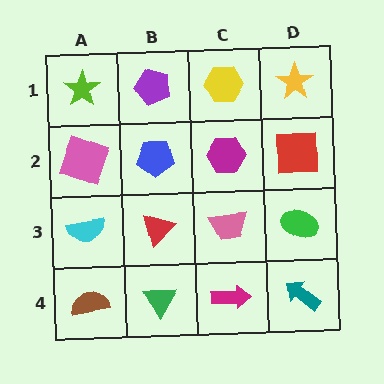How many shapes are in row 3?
4 shapes.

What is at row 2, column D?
A red square.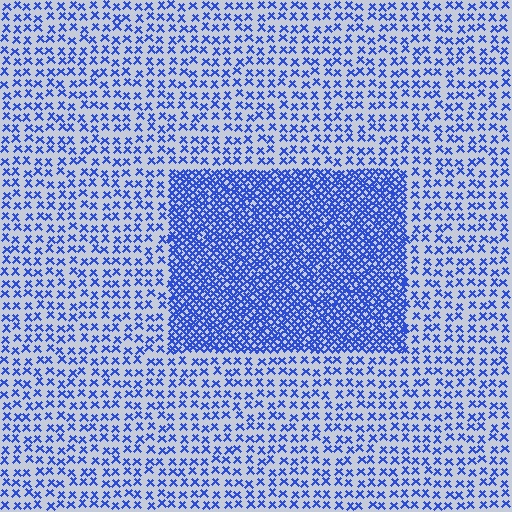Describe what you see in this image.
The image contains small blue elements arranged at two different densities. A rectangle-shaped region is visible where the elements are more densely packed than the surrounding area.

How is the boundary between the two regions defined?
The boundary is defined by a change in element density (approximately 2.7x ratio). All elements are the same color, size, and shape.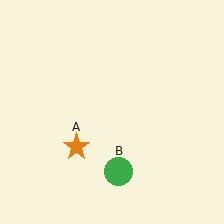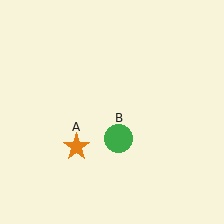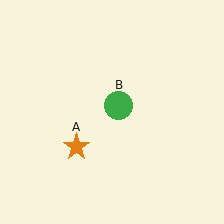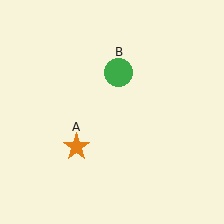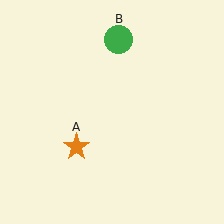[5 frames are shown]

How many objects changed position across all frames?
1 object changed position: green circle (object B).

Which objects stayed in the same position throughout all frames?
Orange star (object A) remained stationary.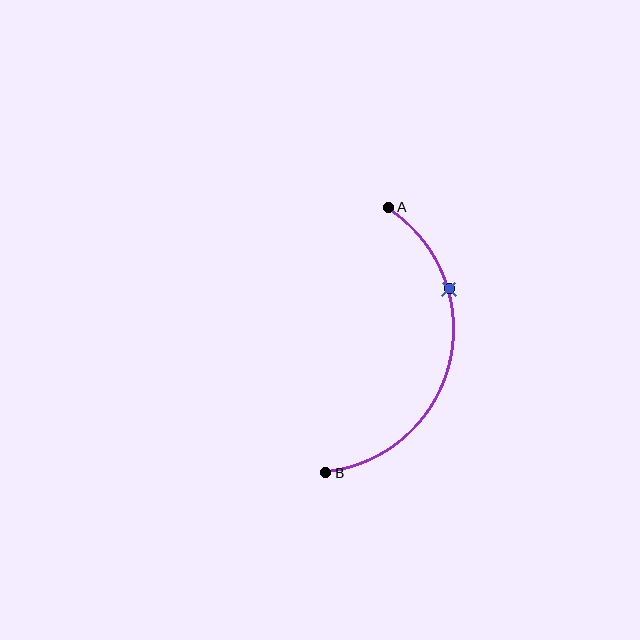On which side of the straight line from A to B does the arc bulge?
The arc bulges to the right of the straight line connecting A and B.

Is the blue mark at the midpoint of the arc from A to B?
No. The blue mark lies on the arc but is closer to endpoint A. The arc midpoint would be at the point on the curve equidistant along the arc from both A and B.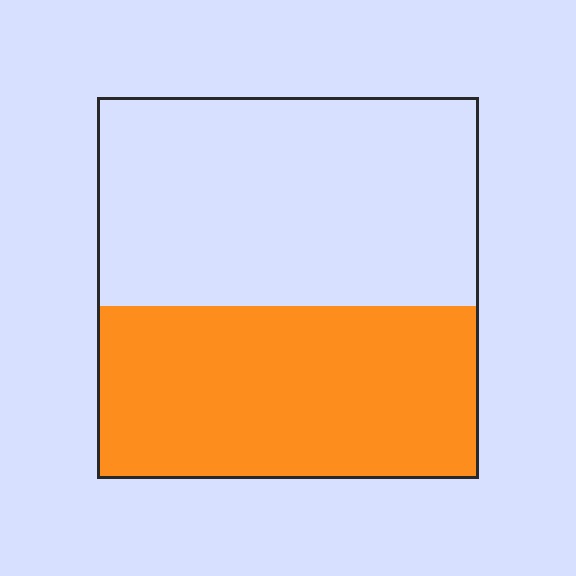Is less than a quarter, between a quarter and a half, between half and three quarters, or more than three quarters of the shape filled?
Between a quarter and a half.